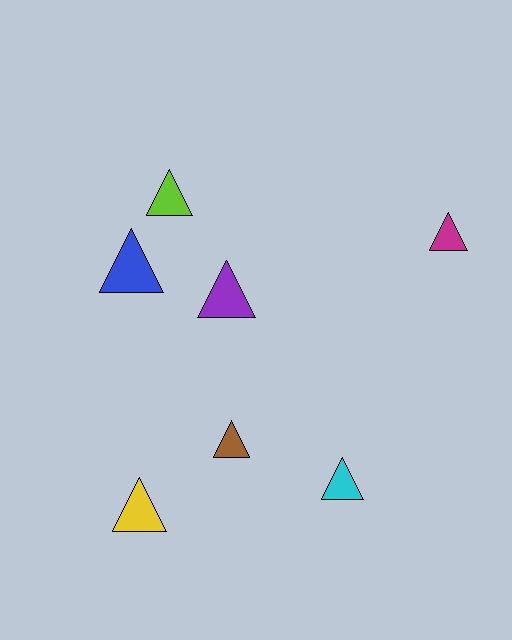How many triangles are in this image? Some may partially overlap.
There are 7 triangles.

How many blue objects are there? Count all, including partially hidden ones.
There is 1 blue object.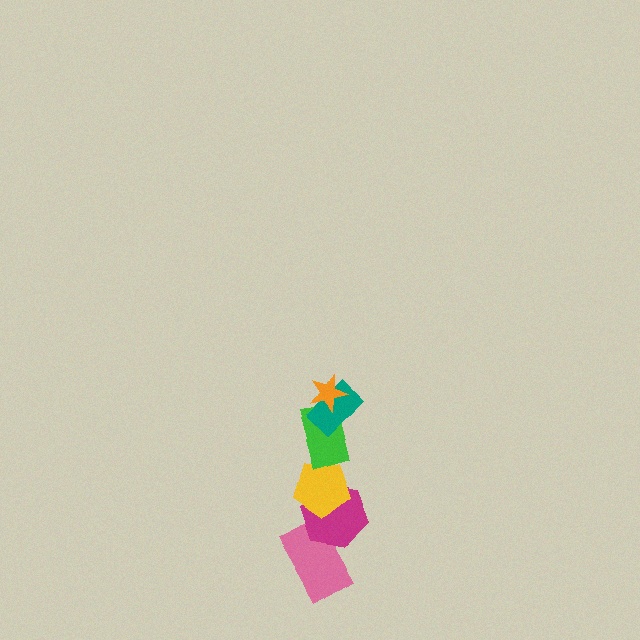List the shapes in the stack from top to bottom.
From top to bottom: the orange star, the teal rectangle, the green rectangle, the yellow pentagon, the magenta hexagon, the pink rectangle.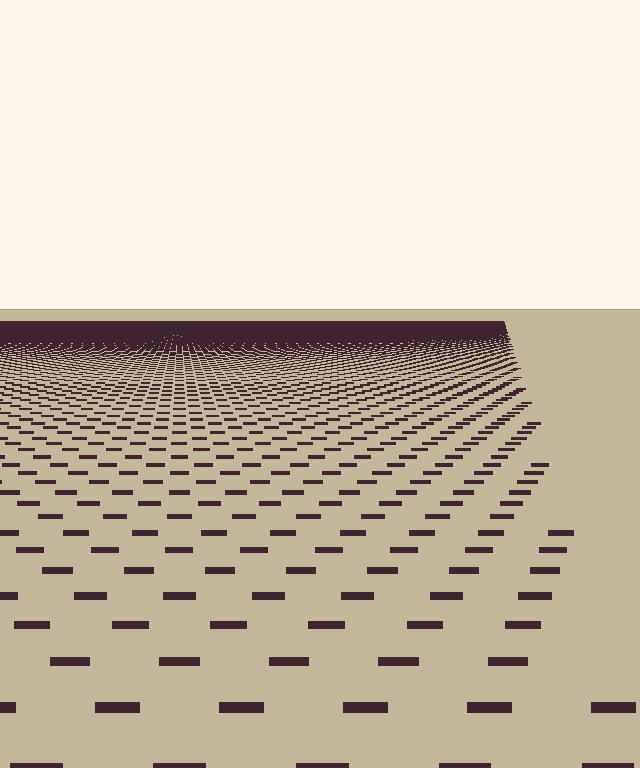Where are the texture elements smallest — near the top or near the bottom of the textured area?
Near the top.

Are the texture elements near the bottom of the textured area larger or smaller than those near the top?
Larger. Near the bottom, elements are closer to the viewer and appear at a bigger on-screen size.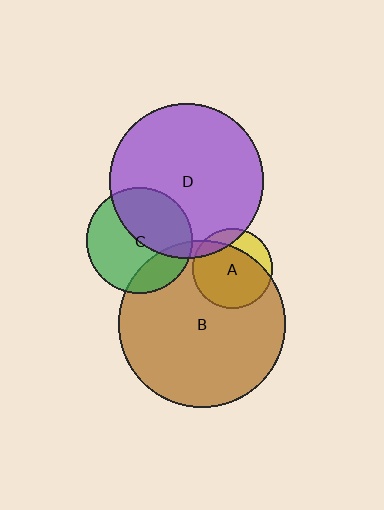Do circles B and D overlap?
Yes.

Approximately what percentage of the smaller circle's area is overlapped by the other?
Approximately 5%.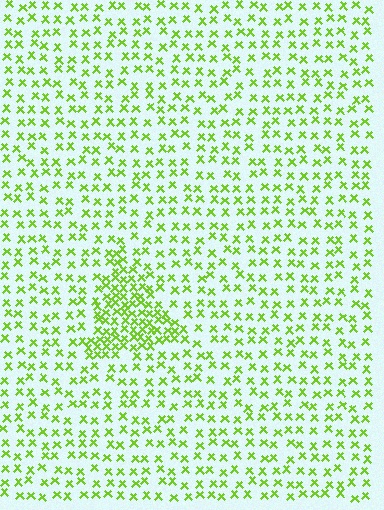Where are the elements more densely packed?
The elements are more densely packed inside the triangle boundary.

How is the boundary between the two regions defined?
The boundary is defined by a change in element density (approximately 2.3x ratio). All elements are the same color, size, and shape.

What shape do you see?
I see a triangle.